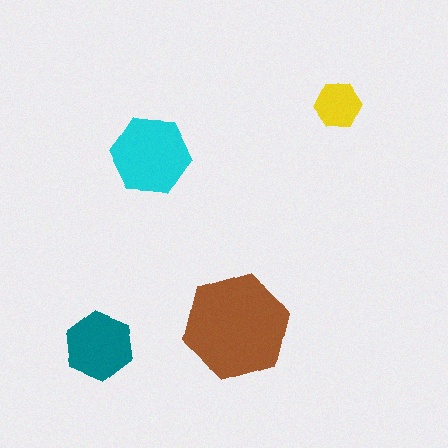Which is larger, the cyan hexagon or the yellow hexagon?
The cyan one.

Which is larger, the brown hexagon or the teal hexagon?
The brown one.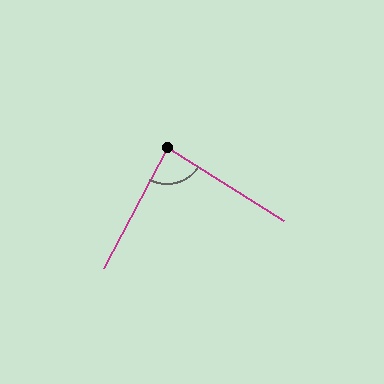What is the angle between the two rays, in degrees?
Approximately 86 degrees.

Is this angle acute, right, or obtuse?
It is approximately a right angle.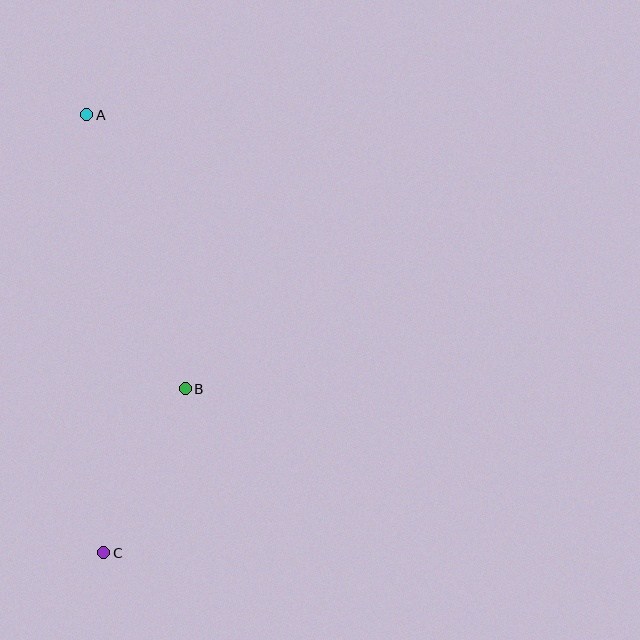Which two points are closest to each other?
Points B and C are closest to each other.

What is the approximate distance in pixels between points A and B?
The distance between A and B is approximately 291 pixels.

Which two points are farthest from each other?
Points A and C are farthest from each other.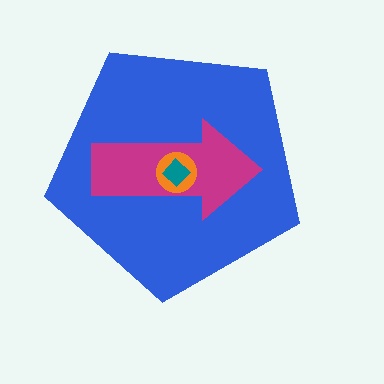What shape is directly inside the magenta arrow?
The orange circle.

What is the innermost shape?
The teal diamond.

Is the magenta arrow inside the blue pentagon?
Yes.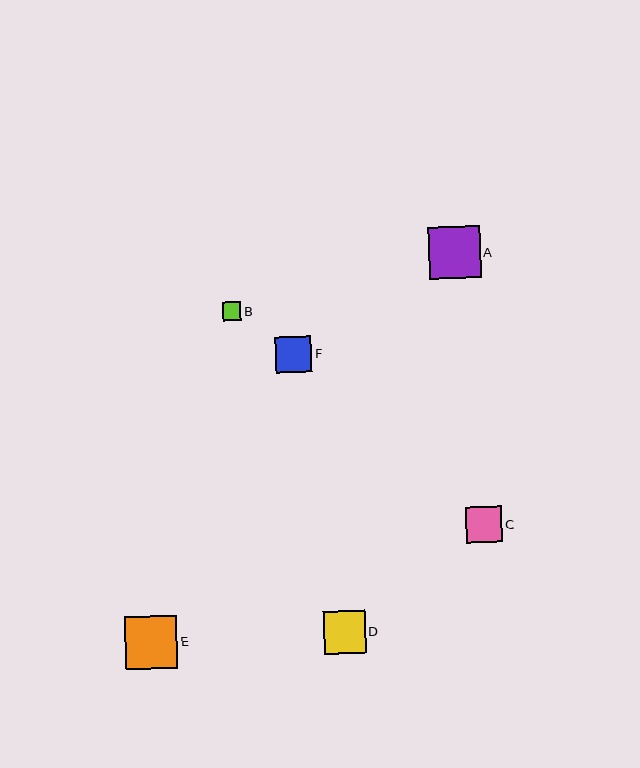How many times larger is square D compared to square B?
Square D is approximately 2.3 times the size of square B.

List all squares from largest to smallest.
From largest to smallest: E, A, D, F, C, B.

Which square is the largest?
Square E is the largest with a size of approximately 52 pixels.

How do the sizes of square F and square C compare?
Square F and square C are approximately the same size.